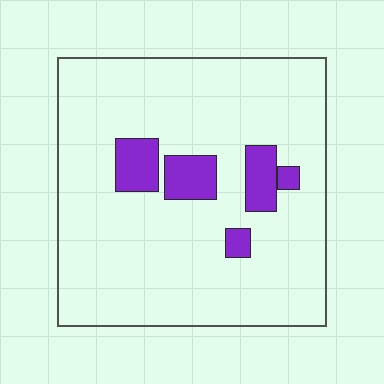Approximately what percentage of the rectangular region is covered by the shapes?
Approximately 10%.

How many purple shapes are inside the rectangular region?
5.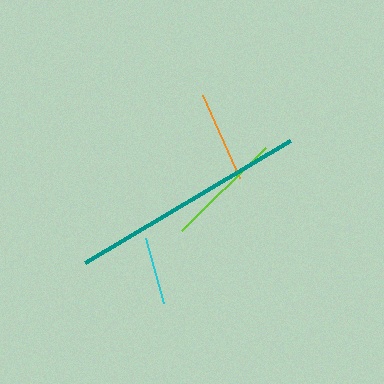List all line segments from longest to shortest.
From longest to shortest: teal, lime, orange, cyan.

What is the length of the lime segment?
The lime segment is approximately 118 pixels long.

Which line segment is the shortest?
The cyan line is the shortest at approximately 68 pixels.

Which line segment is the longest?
The teal line is the longest at approximately 239 pixels.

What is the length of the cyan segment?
The cyan segment is approximately 68 pixels long.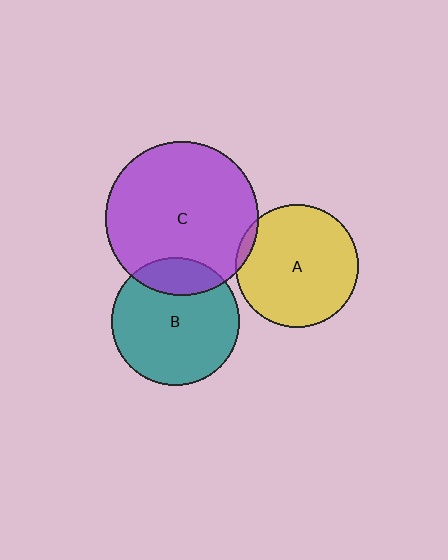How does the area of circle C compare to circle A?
Approximately 1.6 times.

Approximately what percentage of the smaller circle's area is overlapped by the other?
Approximately 5%.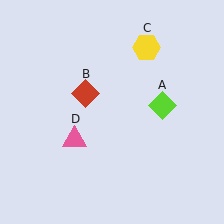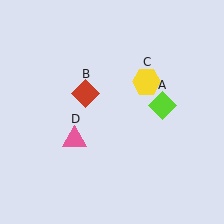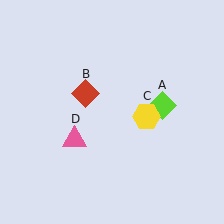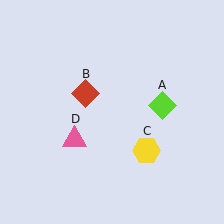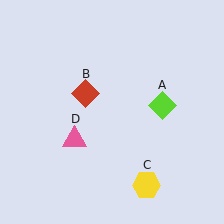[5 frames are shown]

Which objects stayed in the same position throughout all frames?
Lime diamond (object A) and red diamond (object B) and pink triangle (object D) remained stationary.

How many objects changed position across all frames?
1 object changed position: yellow hexagon (object C).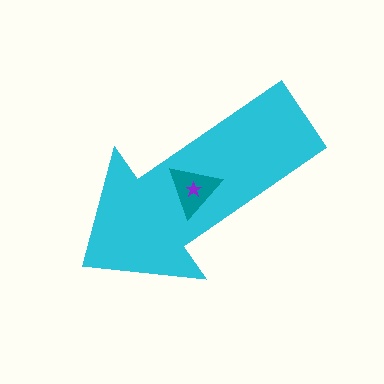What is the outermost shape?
The cyan arrow.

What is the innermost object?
The purple star.